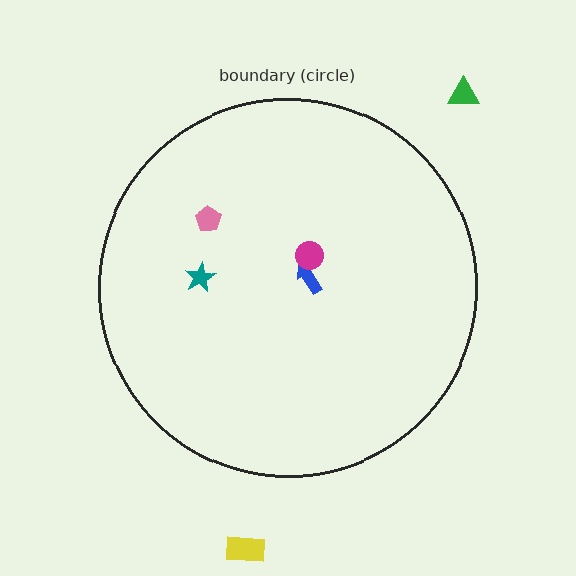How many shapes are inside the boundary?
4 inside, 2 outside.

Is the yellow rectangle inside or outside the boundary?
Outside.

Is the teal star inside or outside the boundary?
Inside.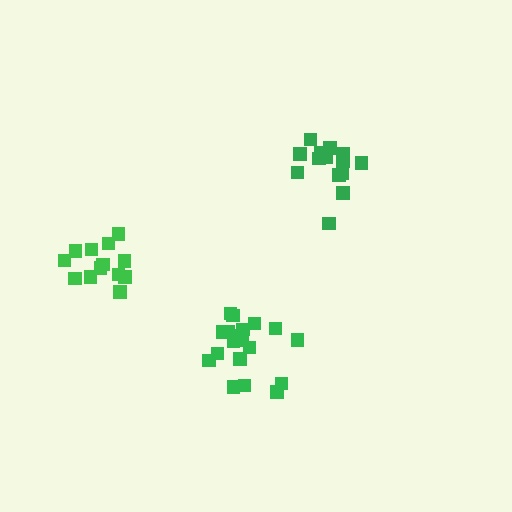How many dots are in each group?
Group 1: 19 dots, Group 2: 13 dots, Group 3: 14 dots (46 total).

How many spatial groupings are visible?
There are 3 spatial groupings.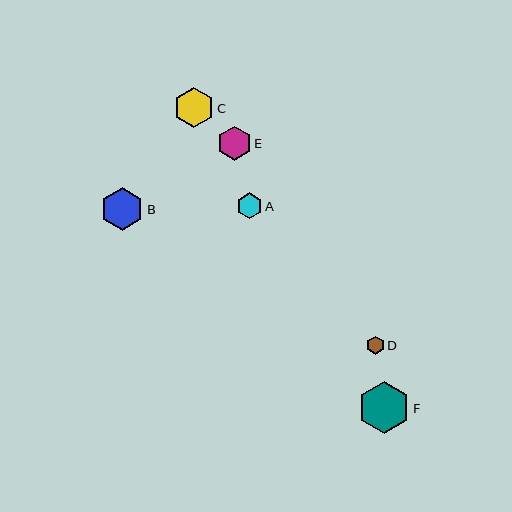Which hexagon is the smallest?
Hexagon D is the smallest with a size of approximately 18 pixels.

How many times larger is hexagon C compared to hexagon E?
Hexagon C is approximately 1.2 times the size of hexagon E.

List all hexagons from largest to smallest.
From largest to smallest: F, B, C, E, A, D.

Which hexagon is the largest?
Hexagon F is the largest with a size of approximately 52 pixels.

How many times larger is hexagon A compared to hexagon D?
Hexagon A is approximately 1.4 times the size of hexagon D.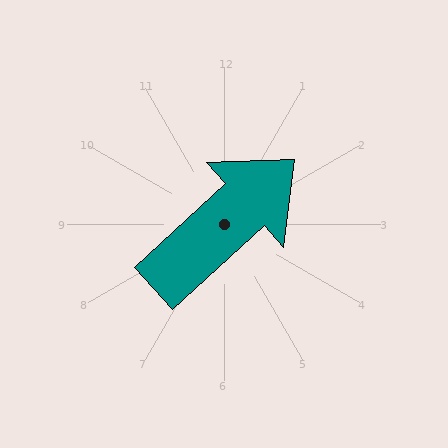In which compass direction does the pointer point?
Northeast.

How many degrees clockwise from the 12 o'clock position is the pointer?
Approximately 48 degrees.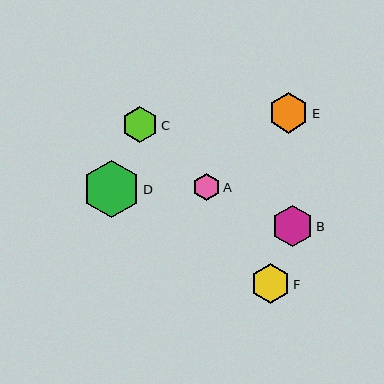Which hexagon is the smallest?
Hexagon A is the smallest with a size of approximately 27 pixels.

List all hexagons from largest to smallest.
From largest to smallest: D, B, E, F, C, A.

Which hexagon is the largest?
Hexagon D is the largest with a size of approximately 57 pixels.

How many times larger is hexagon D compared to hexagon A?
Hexagon D is approximately 2.1 times the size of hexagon A.